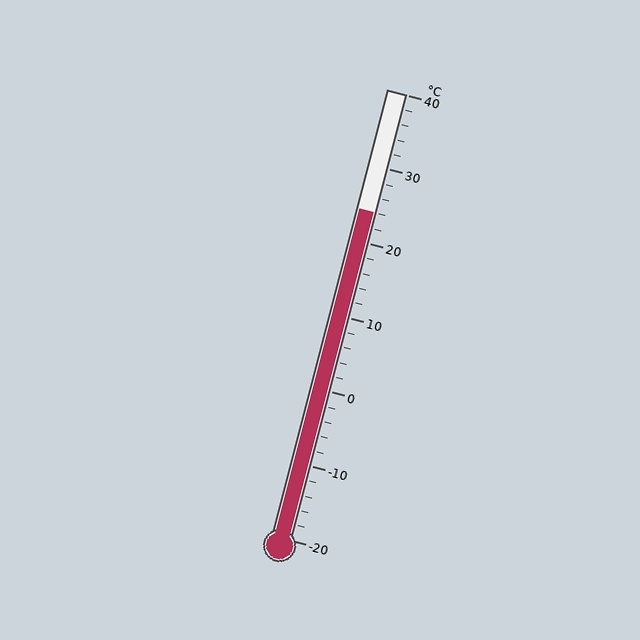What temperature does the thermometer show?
The thermometer shows approximately 24°C.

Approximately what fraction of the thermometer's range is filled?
The thermometer is filled to approximately 75% of its range.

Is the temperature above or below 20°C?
The temperature is above 20°C.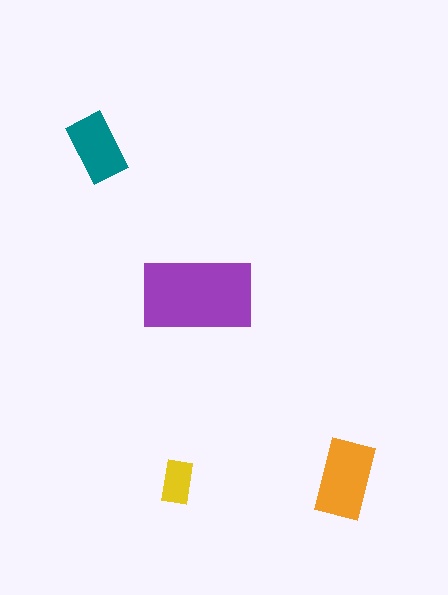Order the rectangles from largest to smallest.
the purple one, the orange one, the teal one, the yellow one.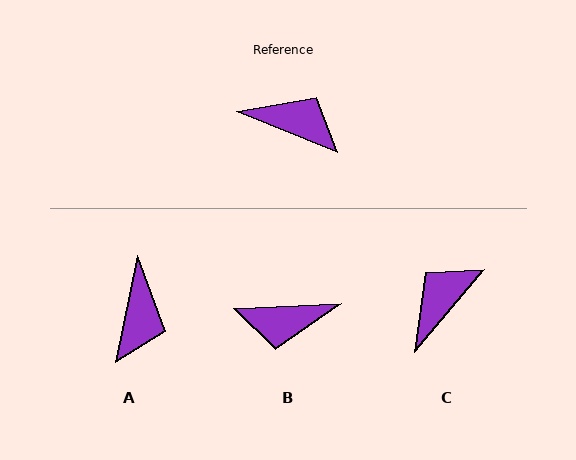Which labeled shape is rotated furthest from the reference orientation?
B, about 155 degrees away.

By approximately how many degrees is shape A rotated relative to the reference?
Approximately 80 degrees clockwise.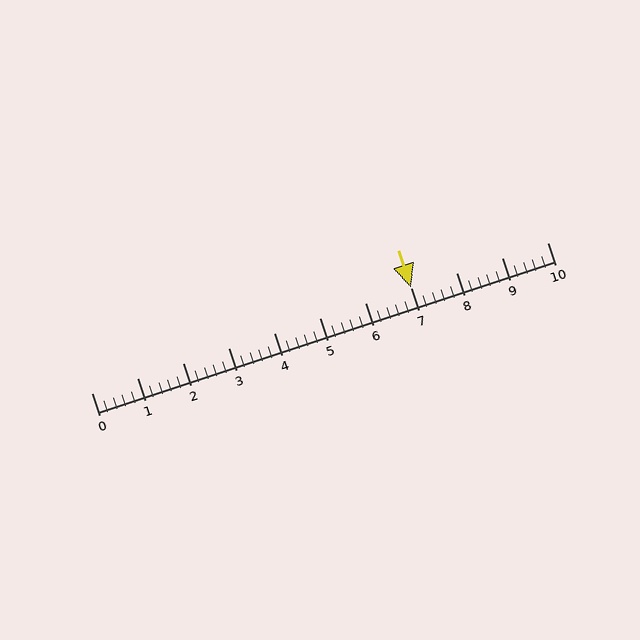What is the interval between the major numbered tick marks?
The major tick marks are spaced 1 units apart.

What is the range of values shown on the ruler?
The ruler shows values from 0 to 10.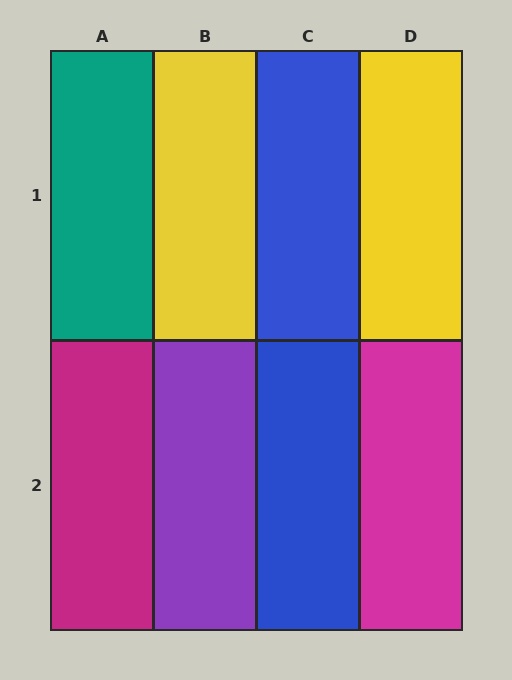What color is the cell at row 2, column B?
Purple.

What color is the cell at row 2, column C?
Blue.